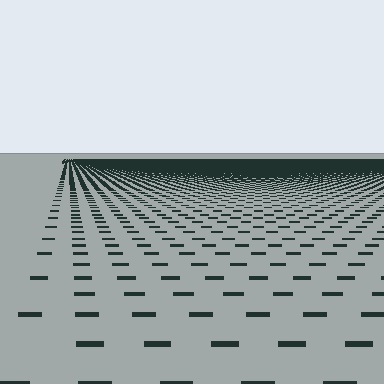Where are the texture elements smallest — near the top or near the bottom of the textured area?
Near the top.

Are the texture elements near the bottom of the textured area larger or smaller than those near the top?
Larger. Near the bottom, elements are closer to the viewer and appear at a bigger on-screen size.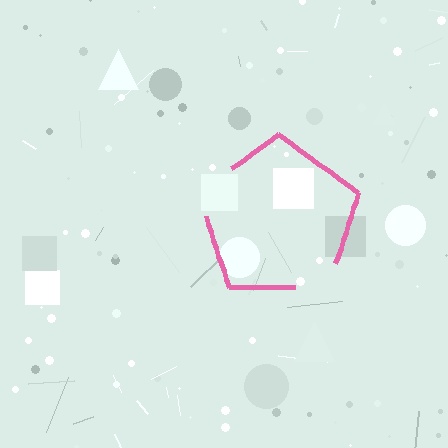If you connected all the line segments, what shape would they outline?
They would outline a pentagon.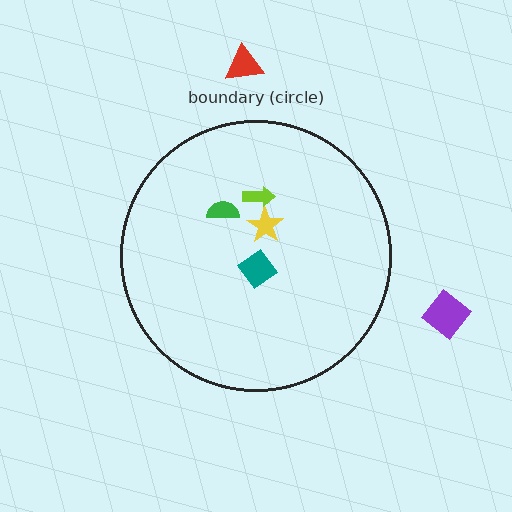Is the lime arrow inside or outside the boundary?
Inside.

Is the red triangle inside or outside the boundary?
Outside.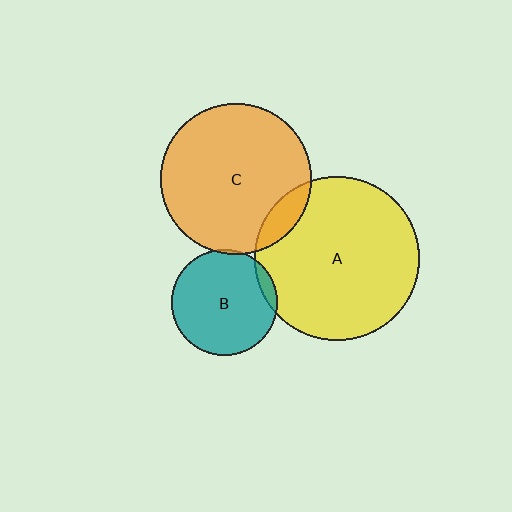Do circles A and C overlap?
Yes.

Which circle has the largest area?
Circle A (yellow).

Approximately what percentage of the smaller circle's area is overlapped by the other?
Approximately 10%.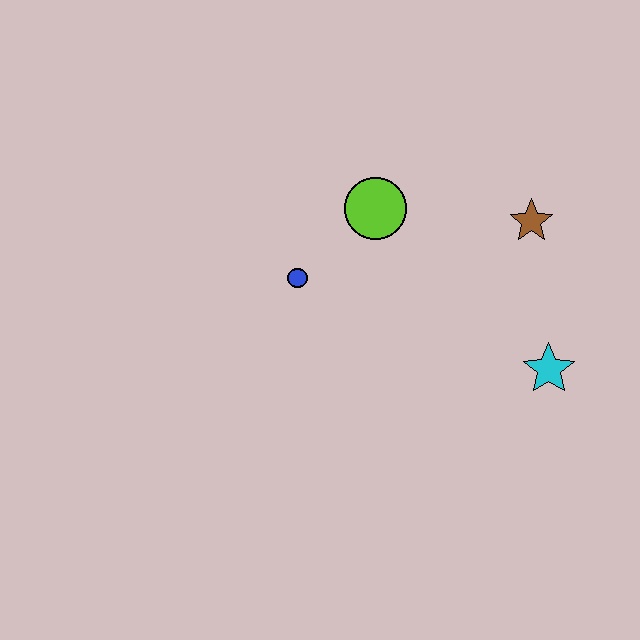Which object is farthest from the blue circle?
The cyan star is farthest from the blue circle.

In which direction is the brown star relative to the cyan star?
The brown star is above the cyan star.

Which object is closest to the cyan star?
The brown star is closest to the cyan star.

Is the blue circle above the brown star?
No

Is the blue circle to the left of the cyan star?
Yes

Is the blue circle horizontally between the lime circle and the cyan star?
No